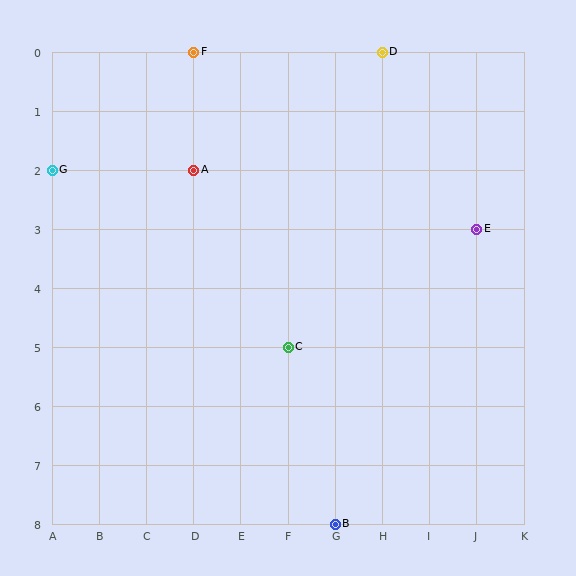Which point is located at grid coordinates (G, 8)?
Point B is at (G, 8).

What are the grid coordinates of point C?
Point C is at grid coordinates (F, 5).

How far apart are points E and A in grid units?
Points E and A are 6 columns and 1 row apart (about 6.1 grid units diagonally).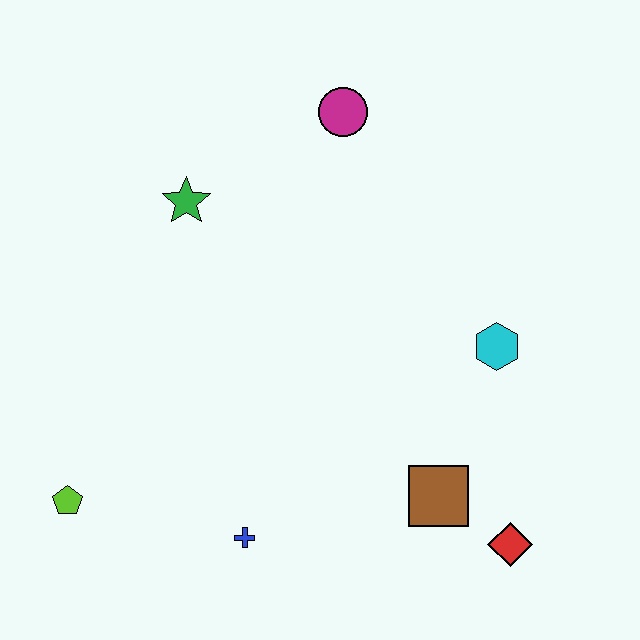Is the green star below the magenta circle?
Yes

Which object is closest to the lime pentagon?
The blue cross is closest to the lime pentagon.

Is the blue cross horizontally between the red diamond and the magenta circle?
No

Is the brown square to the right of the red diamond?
No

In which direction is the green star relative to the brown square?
The green star is above the brown square.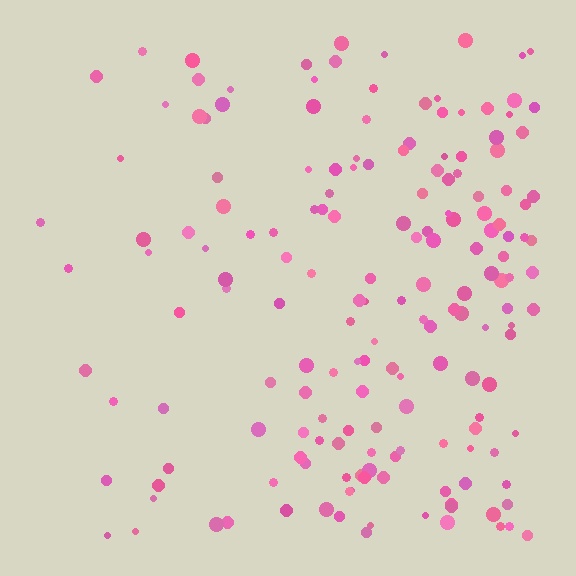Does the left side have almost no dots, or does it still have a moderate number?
Still a moderate number, just noticeably fewer than the right.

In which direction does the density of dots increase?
From left to right, with the right side densest.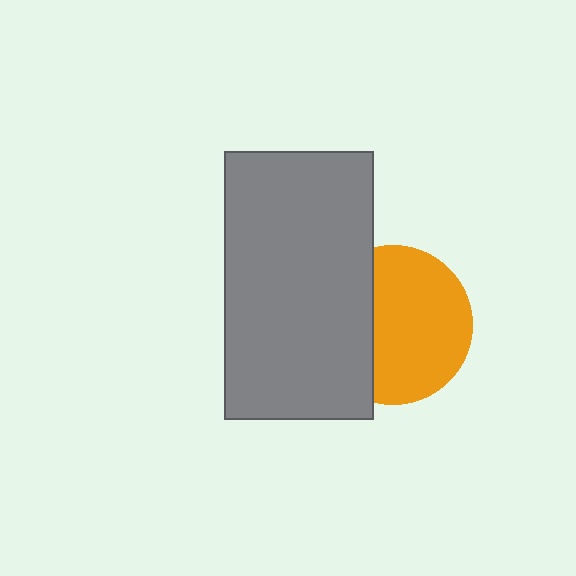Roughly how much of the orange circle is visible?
Most of it is visible (roughly 65%).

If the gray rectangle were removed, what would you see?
You would see the complete orange circle.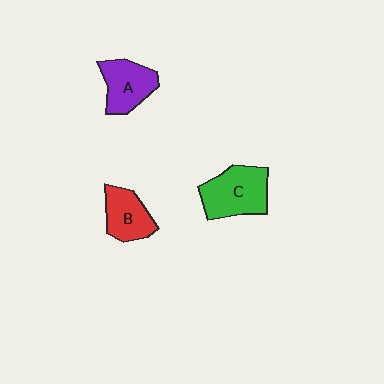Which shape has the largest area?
Shape C (green).